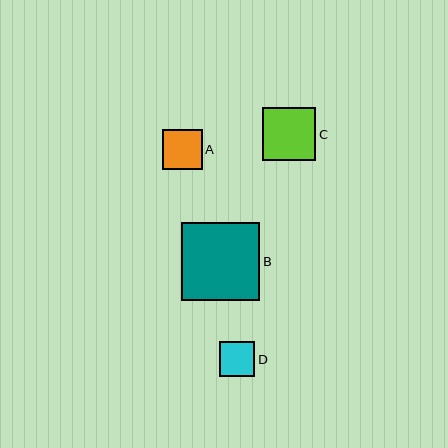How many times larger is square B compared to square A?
Square B is approximately 1.9 times the size of square A.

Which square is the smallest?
Square D is the smallest with a size of approximately 35 pixels.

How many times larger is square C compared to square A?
Square C is approximately 1.3 times the size of square A.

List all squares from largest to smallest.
From largest to smallest: B, C, A, D.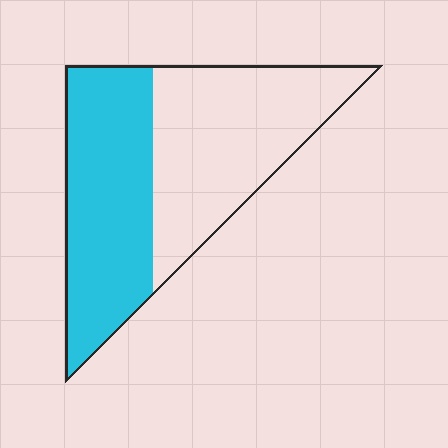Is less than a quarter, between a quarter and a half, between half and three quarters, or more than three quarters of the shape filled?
Between a quarter and a half.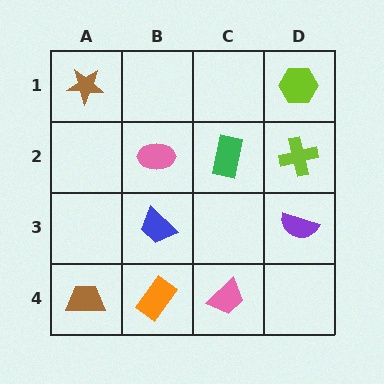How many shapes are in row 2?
3 shapes.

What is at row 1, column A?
A brown star.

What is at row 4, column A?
A brown trapezoid.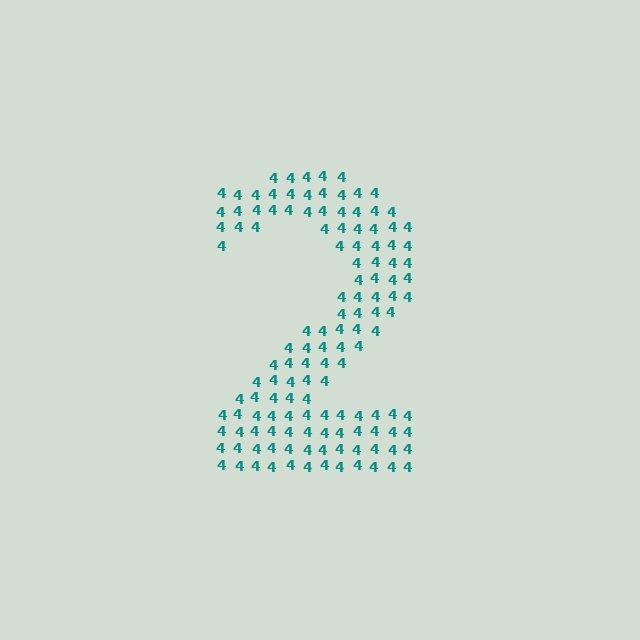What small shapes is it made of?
It is made of small digit 4's.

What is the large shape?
The large shape is the digit 2.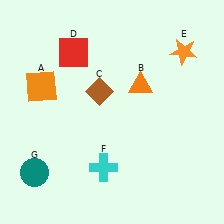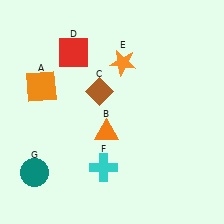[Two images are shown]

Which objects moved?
The objects that moved are: the orange triangle (B), the orange star (E).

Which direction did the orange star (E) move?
The orange star (E) moved left.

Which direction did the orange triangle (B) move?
The orange triangle (B) moved down.